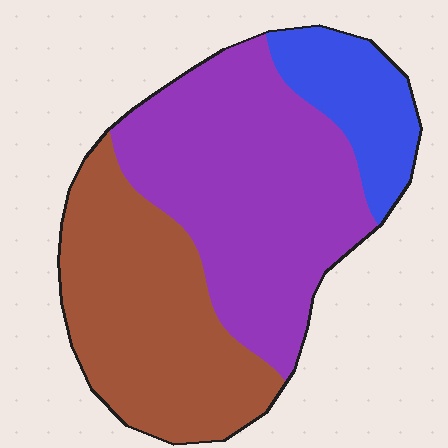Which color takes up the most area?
Purple, at roughly 45%.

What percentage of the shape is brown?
Brown takes up about three eighths (3/8) of the shape.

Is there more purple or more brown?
Purple.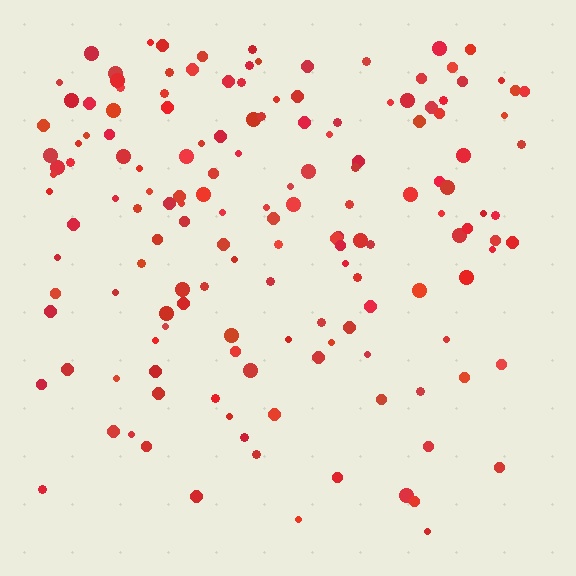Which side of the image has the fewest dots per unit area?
The bottom.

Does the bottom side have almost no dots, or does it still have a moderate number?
Still a moderate number, just noticeably fewer than the top.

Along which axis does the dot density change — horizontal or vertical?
Vertical.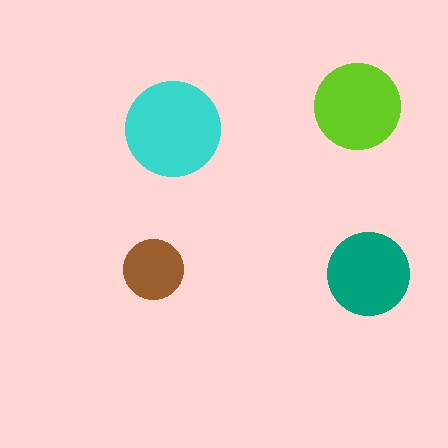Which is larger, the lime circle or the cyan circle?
The cyan one.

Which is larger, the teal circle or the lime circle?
The lime one.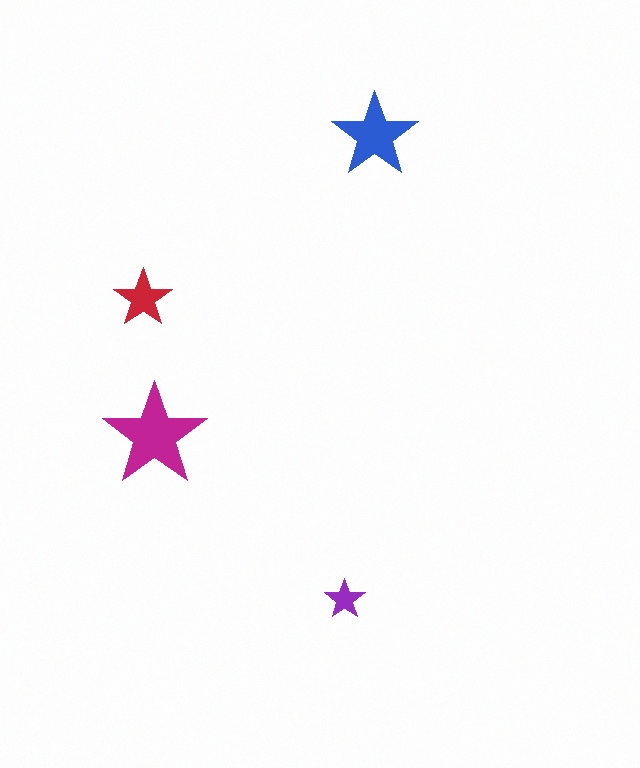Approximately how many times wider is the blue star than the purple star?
About 2 times wider.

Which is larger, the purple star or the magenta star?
The magenta one.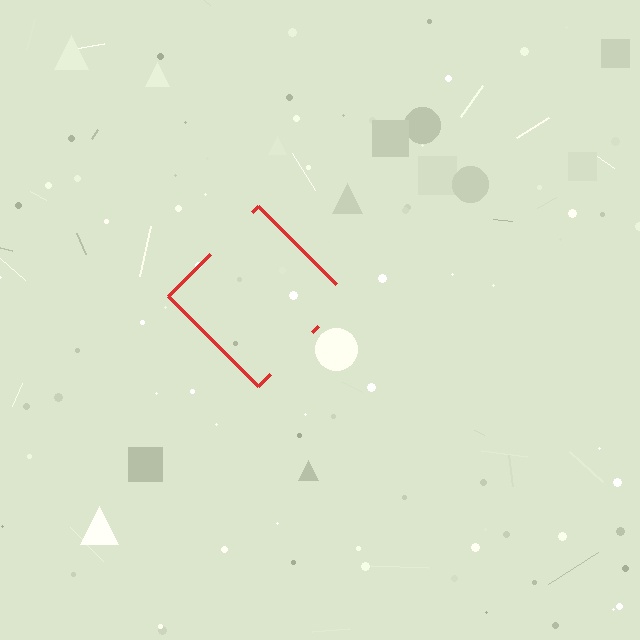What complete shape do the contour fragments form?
The contour fragments form a diamond.